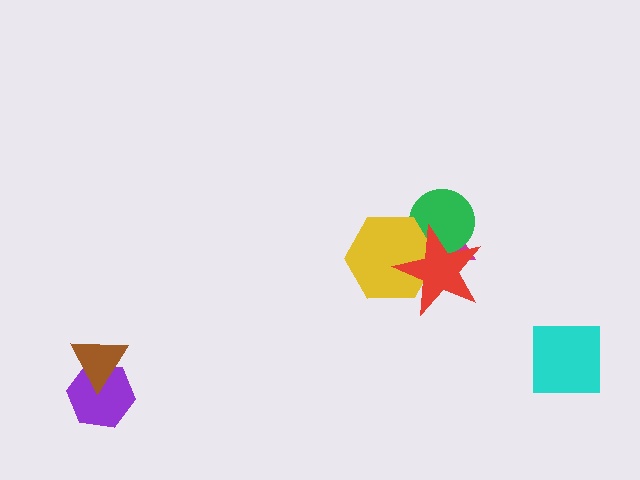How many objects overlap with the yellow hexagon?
3 objects overlap with the yellow hexagon.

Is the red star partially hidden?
No, no other shape covers it.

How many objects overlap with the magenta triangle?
3 objects overlap with the magenta triangle.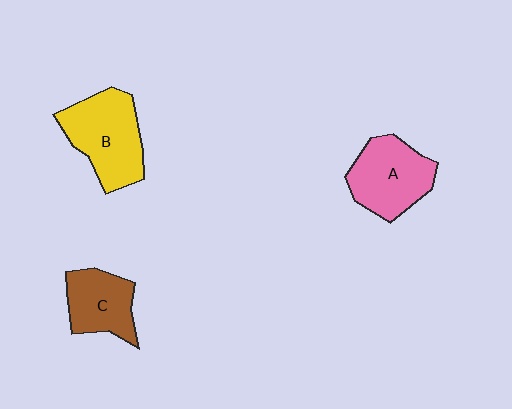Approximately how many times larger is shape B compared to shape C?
Approximately 1.4 times.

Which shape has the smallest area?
Shape C (brown).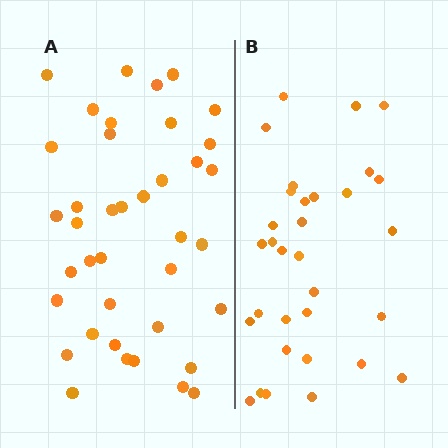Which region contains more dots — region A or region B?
Region A (the left region) has more dots.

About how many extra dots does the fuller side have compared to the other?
Region A has roughly 8 or so more dots than region B.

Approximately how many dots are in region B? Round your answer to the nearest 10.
About 30 dots. (The exact count is 32, which rounds to 30.)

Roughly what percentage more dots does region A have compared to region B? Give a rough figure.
About 20% more.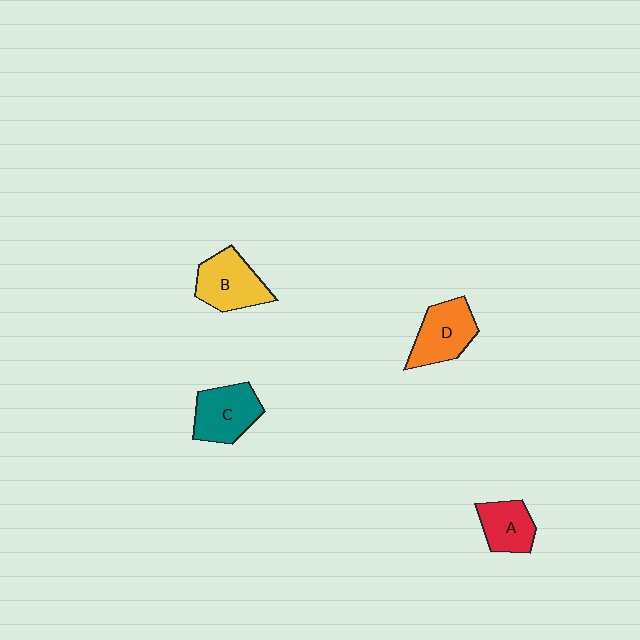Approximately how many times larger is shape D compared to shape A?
Approximately 1.3 times.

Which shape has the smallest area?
Shape A (red).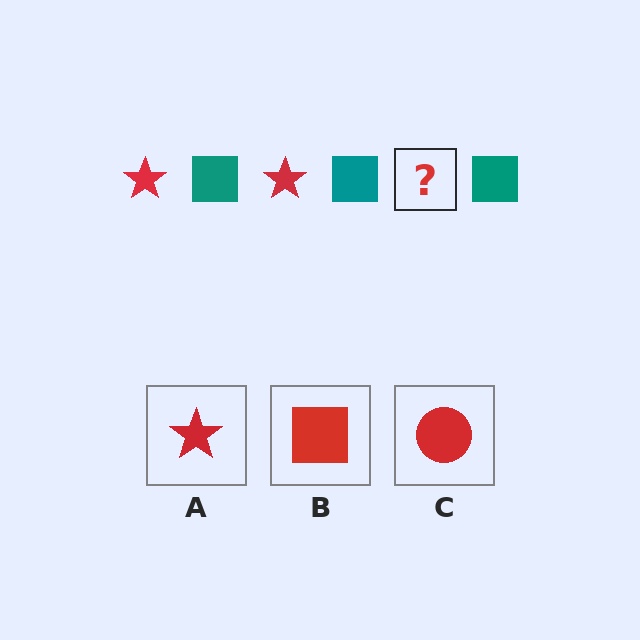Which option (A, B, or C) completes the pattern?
A.